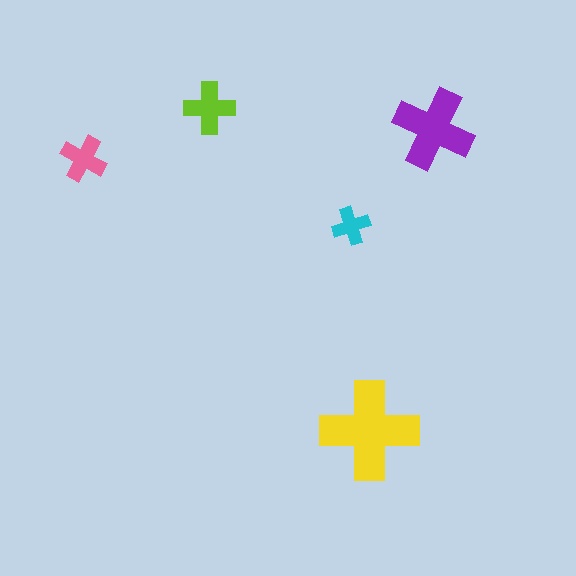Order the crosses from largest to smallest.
the yellow one, the purple one, the lime one, the pink one, the cyan one.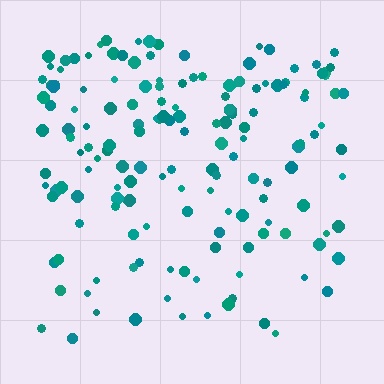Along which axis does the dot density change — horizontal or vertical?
Vertical.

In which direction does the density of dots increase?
From bottom to top, with the top side densest.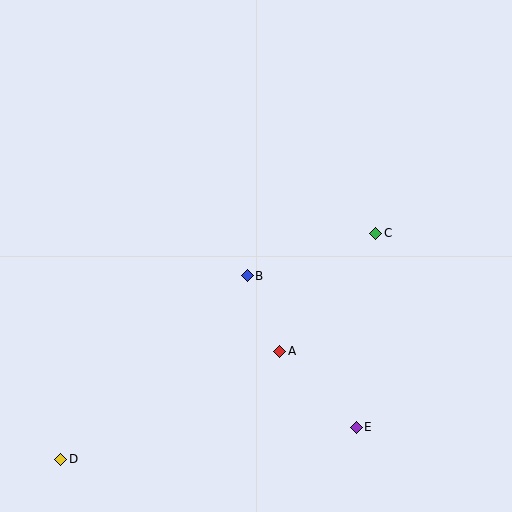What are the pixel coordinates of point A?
Point A is at (280, 351).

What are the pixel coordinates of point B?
Point B is at (247, 276).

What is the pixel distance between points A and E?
The distance between A and E is 108 pixels.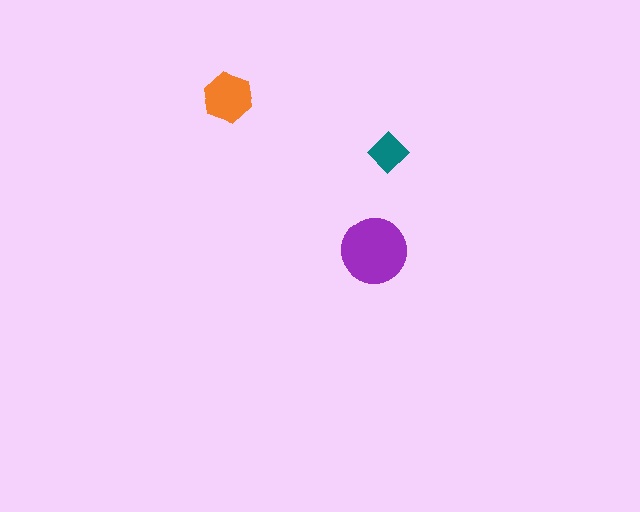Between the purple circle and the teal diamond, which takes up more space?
The purple circle.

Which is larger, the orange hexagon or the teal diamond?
The orange hexagon.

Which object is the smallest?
The teal diamond.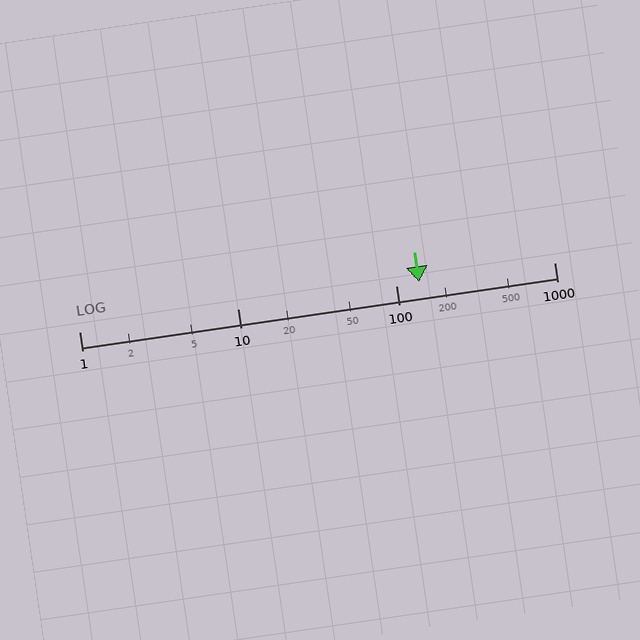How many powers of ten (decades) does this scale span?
The scale spans 3 decades, from 1 to 1000.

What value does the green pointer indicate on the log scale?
The pointer indicates approximately 140.